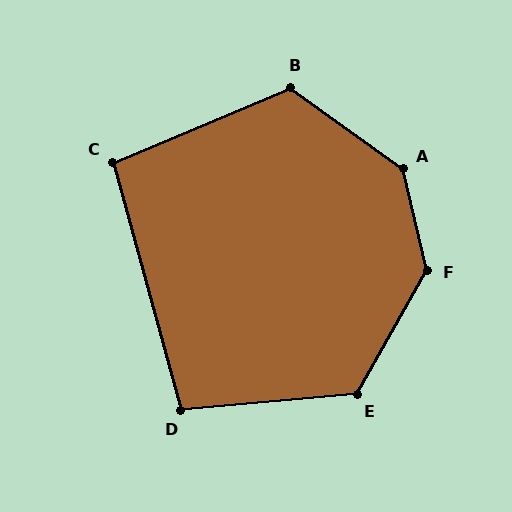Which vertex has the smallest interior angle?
C, at approximately 97 degrees.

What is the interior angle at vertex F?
Approximately 138 degrees (obtuse).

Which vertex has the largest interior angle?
A, at approximately 138 degrees.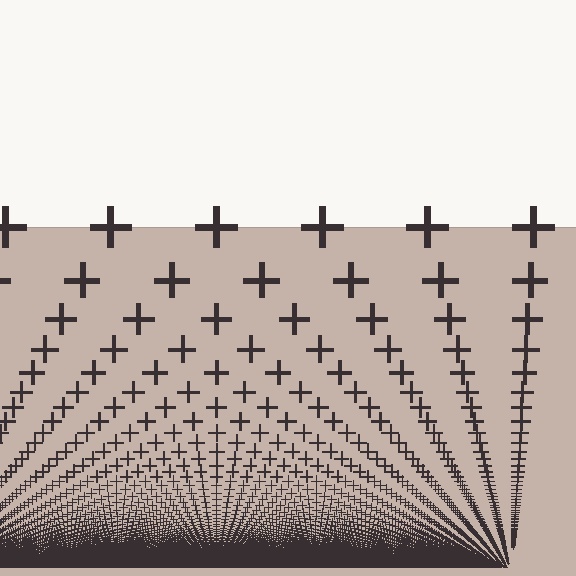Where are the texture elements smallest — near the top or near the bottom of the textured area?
Near the bottom.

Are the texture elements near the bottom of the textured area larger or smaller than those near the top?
Smaller. The gradient is inverted — elements near the bottom are smaller and denser.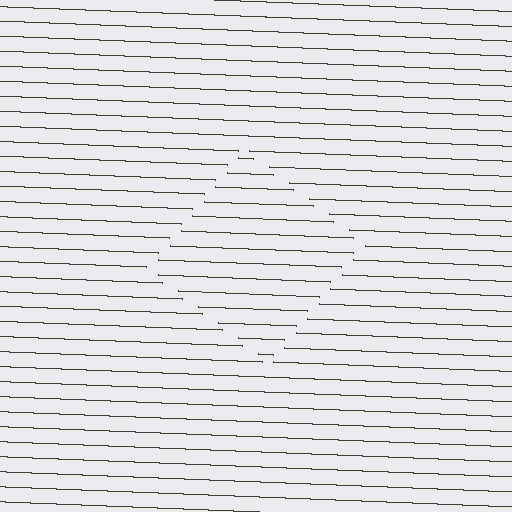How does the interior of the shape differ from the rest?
The interior of the shape contains the same grating, shifted by half a period — the contour is defined by the phase discontinuity where line-ends from the inner and outer gratings abut.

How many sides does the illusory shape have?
4 sides — the line-ends trace a square.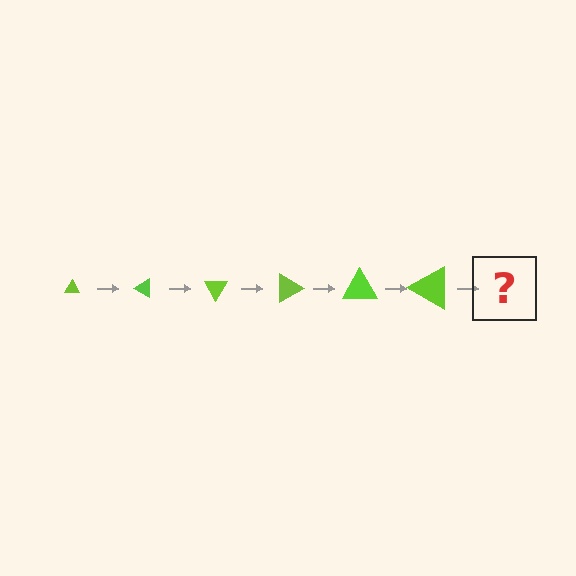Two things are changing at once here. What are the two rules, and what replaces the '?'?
The two rules are that the triangle grows larger each step and it rotates 30 degrees each step. The '?' should be a triangle, larger than the previous one and rotated 180 degrees from the start.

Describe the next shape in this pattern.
It should be a triangle, larger than the previous one and rotated 180 degrees from the start.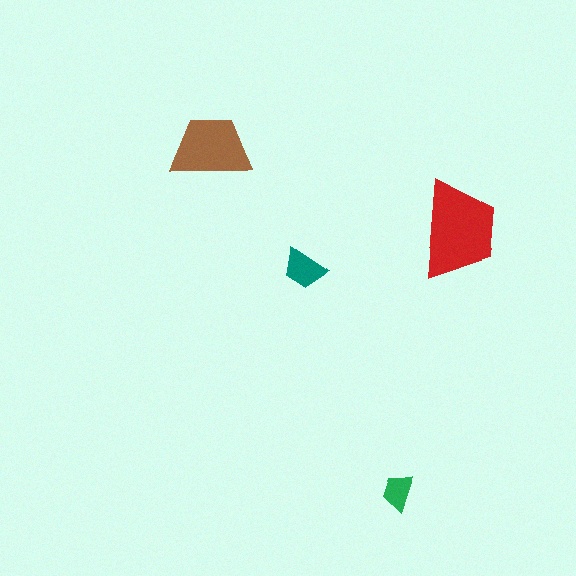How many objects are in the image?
There are 4 objects in the image.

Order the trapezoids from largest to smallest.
the red one, the brown one, the teal one, the green one.